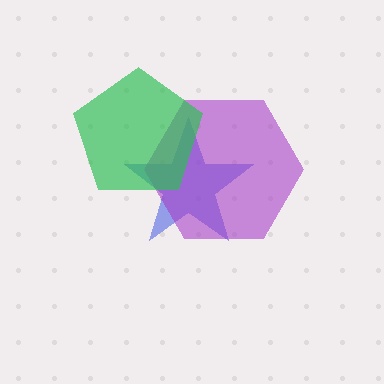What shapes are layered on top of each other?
The layered shapes are: a blue star, a purple hexagon, a green pentagon.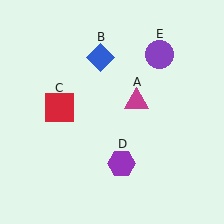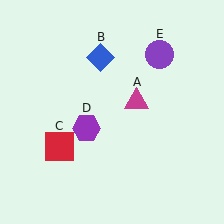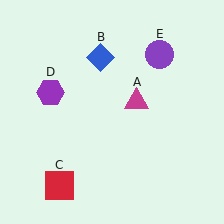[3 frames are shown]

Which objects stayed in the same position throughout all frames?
Magenta triangle (object A) and blue diamond (object B) and purple circle (object E) remained stationary.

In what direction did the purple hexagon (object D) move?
The purple hexagon (object D) moved up and to the left.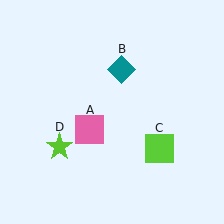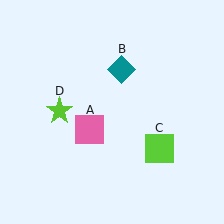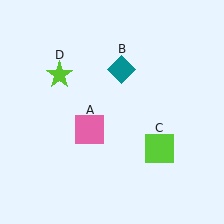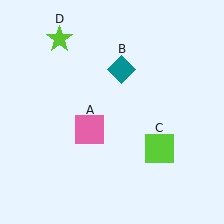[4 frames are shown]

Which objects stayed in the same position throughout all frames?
Pink square (object A) and teal diamond (object B) and lime square (object C) remained stationary.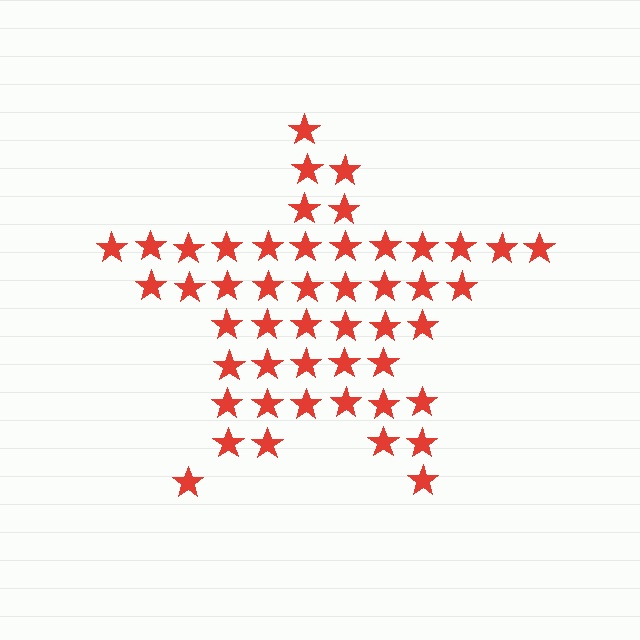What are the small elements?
The small elements are stars.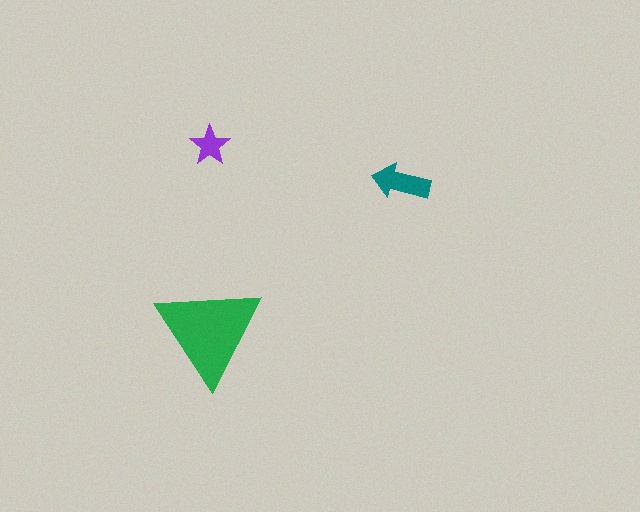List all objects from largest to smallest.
The green triangle, the teal arrow, the purple star.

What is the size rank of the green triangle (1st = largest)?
1st.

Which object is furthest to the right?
The teal arrow is rightmost.